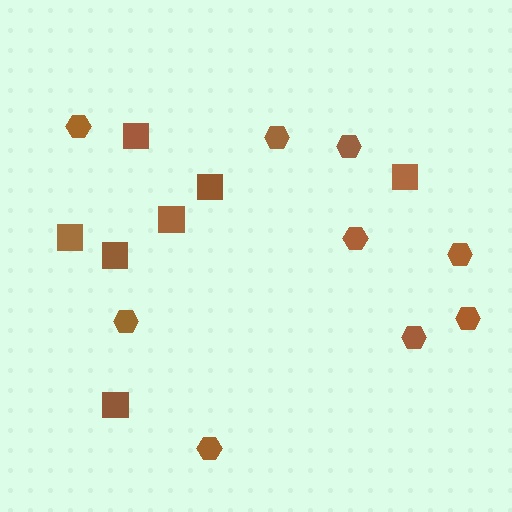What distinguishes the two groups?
There are 2 groups: one group of squares (7) and one group of hexagons (9).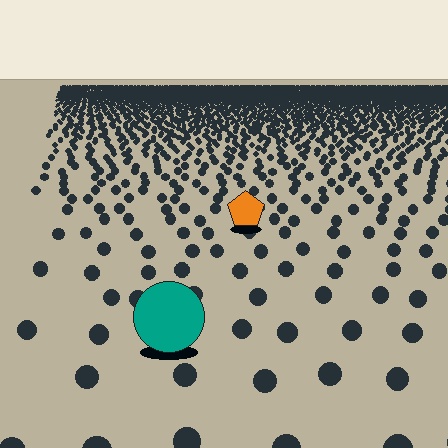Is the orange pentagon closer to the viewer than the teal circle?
No. The teal circle is closer — you can tell from the texture gradient: the ground texture is coarser near it.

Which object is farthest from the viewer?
The orange pentagon is farthest from the viewer. It appears smaller and the ground texture around it is denser.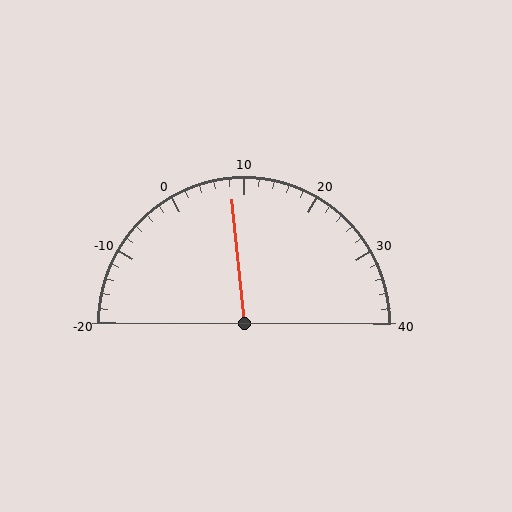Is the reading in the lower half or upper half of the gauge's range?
The reading is in the lower half of the range (-20 to 40).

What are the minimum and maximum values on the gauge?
The gauge ranges from -20 to 40.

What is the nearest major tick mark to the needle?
The nearest major tick mark is 10.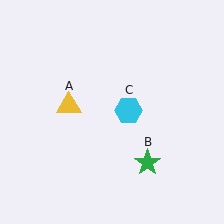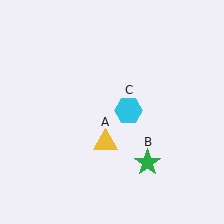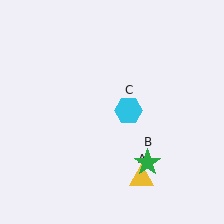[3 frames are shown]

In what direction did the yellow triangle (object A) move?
The yellow triangle (object A) moved down and to the right.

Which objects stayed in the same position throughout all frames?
Green star (object B) and cyan hexagon (object C) remained stationary.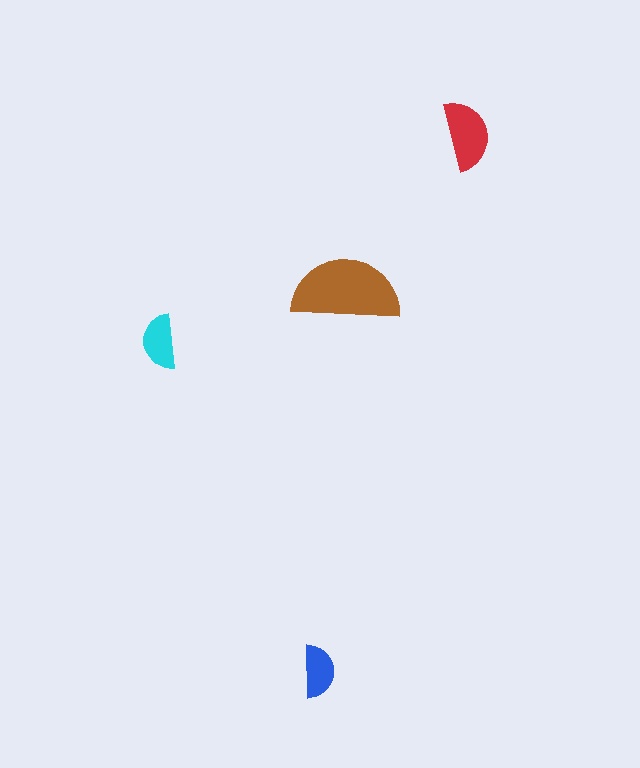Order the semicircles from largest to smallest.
the brown one, the red one, the cyan one, the blue one.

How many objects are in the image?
There are 4 objects in the image.